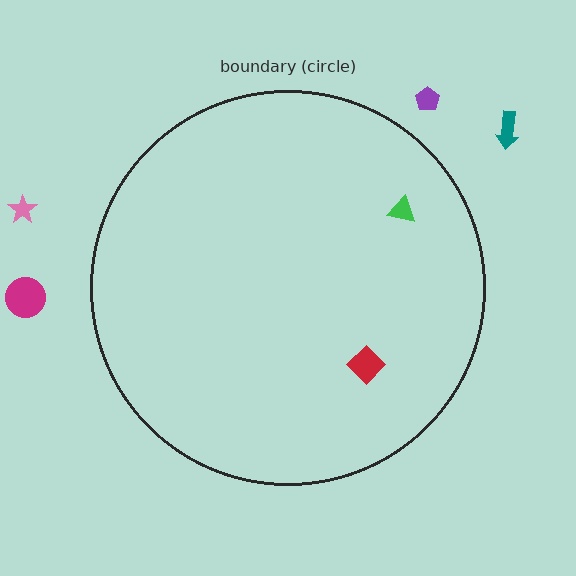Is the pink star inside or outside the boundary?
Outside.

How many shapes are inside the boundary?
2 inside, 4 outside.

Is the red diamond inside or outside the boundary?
Inside.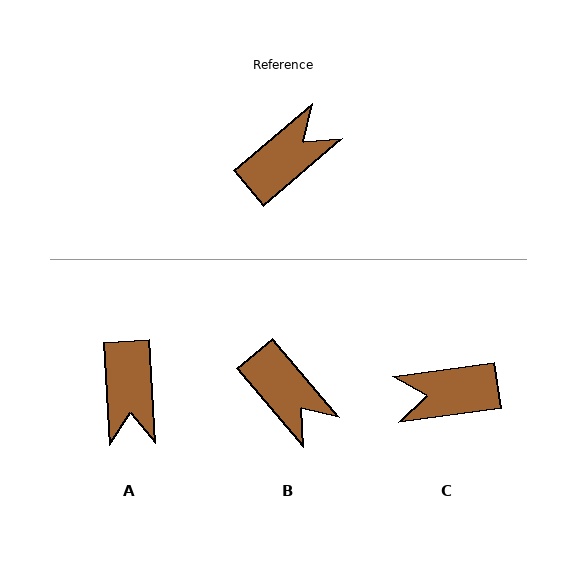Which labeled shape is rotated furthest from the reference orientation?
C, about 147 degrees away.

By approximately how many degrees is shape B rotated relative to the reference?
Approximately 90 degrees clockwise.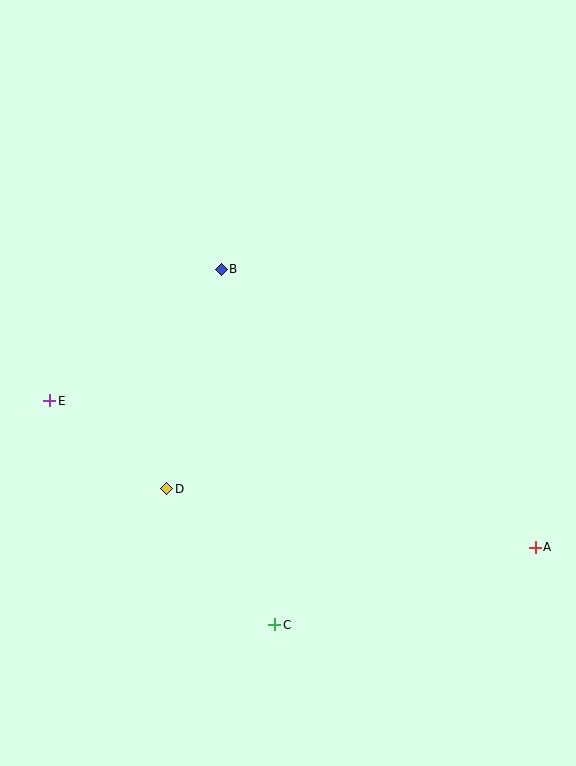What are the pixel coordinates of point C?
Point C is at (275, 625).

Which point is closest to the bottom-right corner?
Point A is closest to the bottom-right corner.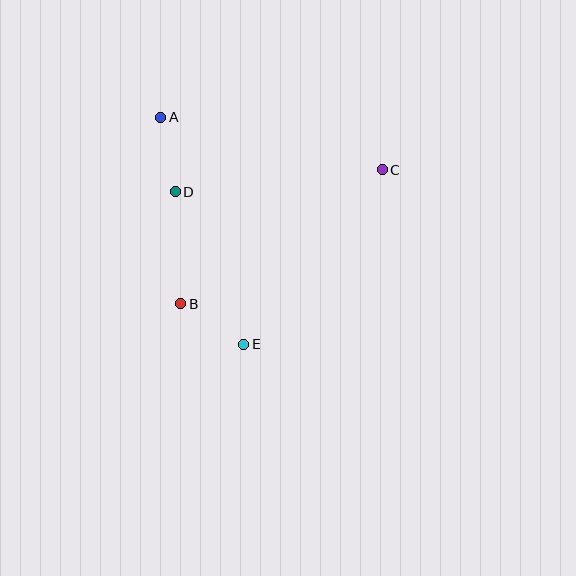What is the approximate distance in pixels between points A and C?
The distance between A and C is approximately 228 pixels.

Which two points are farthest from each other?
Points A and E are farthest from each other.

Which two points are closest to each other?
Points B and E are closest to each other.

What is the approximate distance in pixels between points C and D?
The distance between C and D is approximately 208 pixels.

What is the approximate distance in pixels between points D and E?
The distance between D and E is approximately 168 pixels.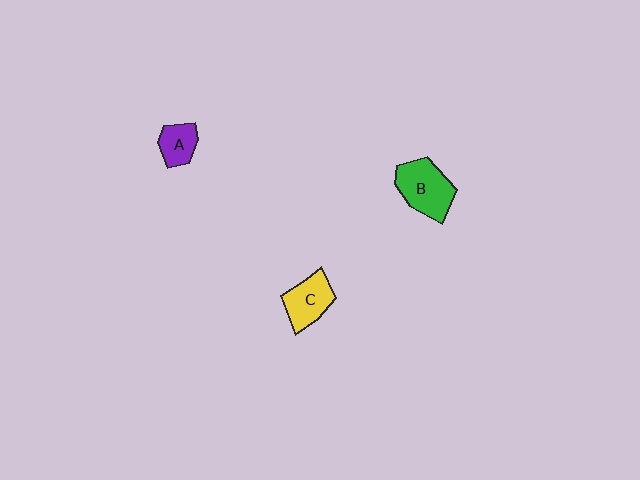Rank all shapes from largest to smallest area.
From largest to smallest: B (green), C (yellow), A (purple).